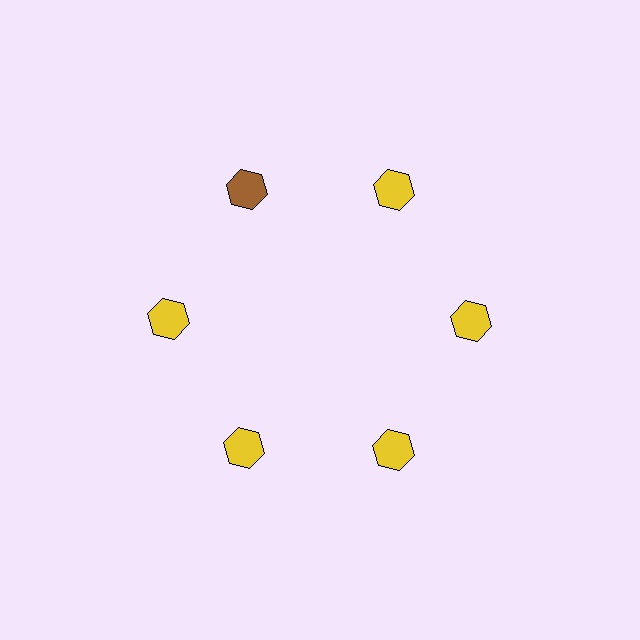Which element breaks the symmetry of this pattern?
The brown hexagon at roughly the 11 o'clock position breaks the symmetry. All other shapes are yellow hexagons.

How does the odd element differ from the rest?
It has a different color: brown instead of yellow.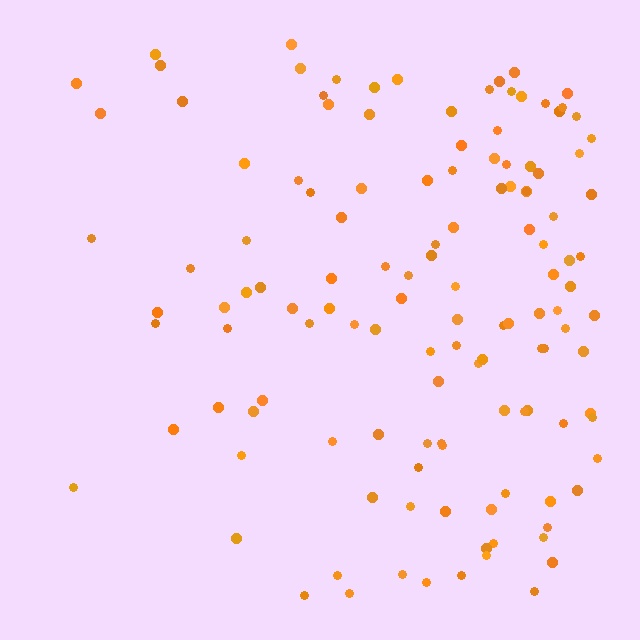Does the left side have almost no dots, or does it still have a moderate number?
Still a moderate number, just noticeably fewer than the right.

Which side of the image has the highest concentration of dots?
The right.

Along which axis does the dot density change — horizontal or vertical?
Horizontal.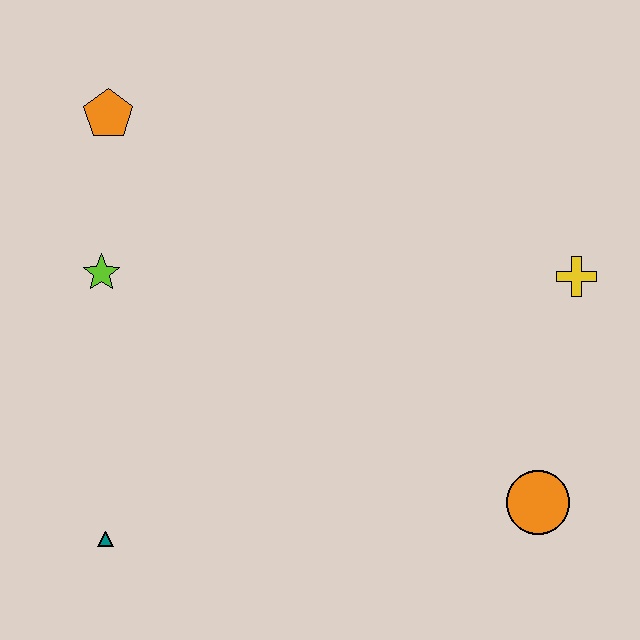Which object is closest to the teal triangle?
The lime star is closest to the teal triangle.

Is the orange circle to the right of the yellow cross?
No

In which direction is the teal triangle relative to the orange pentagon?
The teal triangle is below the orange pentagon.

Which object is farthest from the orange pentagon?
The orange circle is farthest from the orange pentagon.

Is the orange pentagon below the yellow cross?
No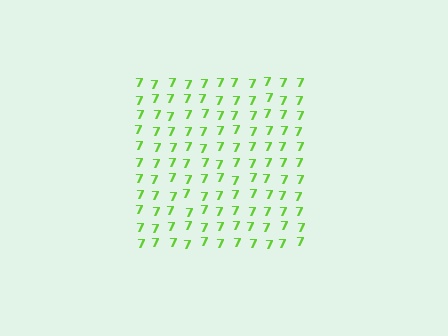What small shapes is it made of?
It is made of small digit 7's.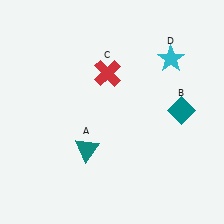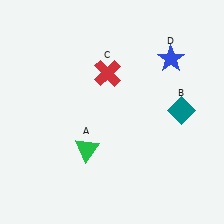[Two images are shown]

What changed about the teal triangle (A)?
In Image 1, A is teal. In Image 2, it changed to green.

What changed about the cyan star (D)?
In Image 1, D is cyan. In Image 2, it changed to blue.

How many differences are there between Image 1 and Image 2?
There are 2 differences between the two images.